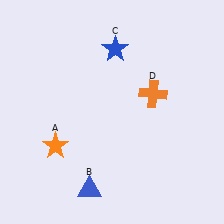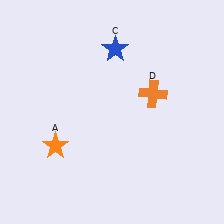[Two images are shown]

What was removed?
The blue triangle (B) was removed in Image 2.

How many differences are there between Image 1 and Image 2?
There is 1 difference between the two images.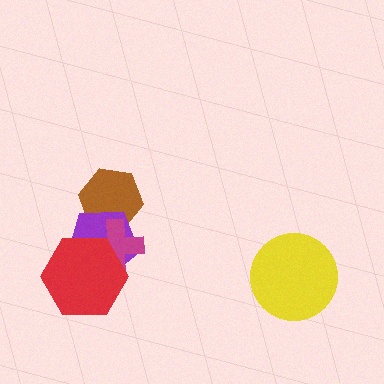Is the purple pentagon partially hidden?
Yes, it is partially covered by another shape.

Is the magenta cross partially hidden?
Yes, it is partially covered by another shape.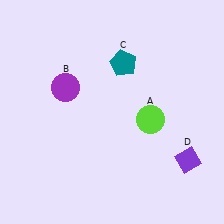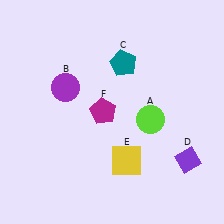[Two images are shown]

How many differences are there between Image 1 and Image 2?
There are 2 differences between the two images.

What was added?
A yellow square (E), a magenta pentagon (F) were added in Image 2.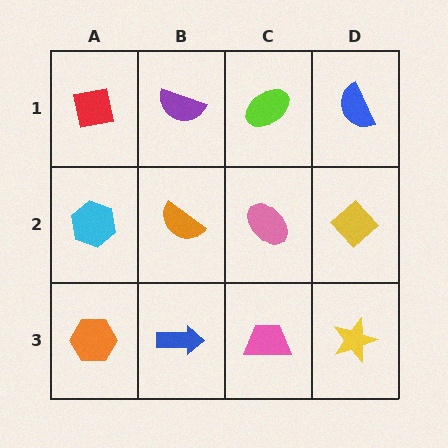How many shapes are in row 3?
4 shapes.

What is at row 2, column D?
A yellow diamond.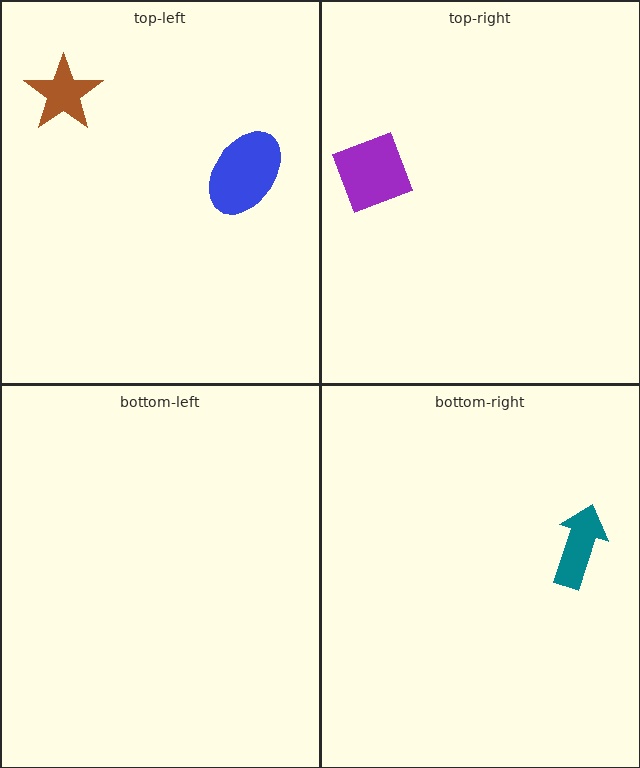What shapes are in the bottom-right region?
The teal arrow.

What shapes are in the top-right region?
The purple diamond.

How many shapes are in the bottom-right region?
1.